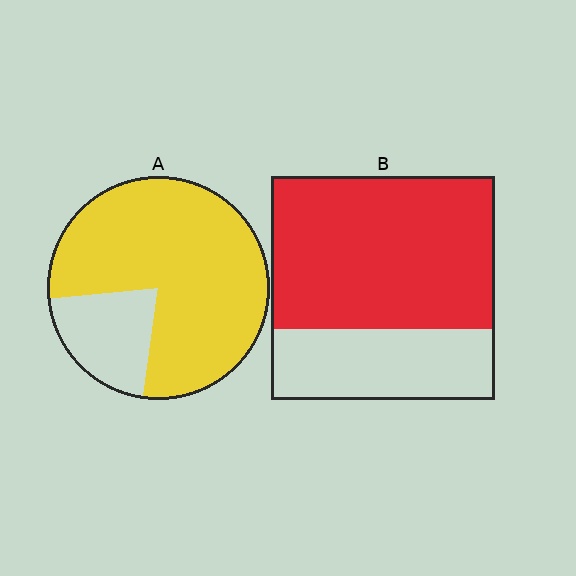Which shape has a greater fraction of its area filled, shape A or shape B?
Shape A.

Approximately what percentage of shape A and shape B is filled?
A is approximately 80% and B is approximately 70%.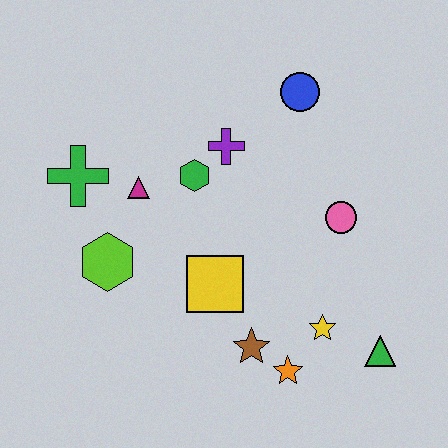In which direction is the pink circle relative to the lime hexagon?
The pink circle is to the right of the lime hexagon.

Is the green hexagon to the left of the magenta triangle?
No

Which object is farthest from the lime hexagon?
The green triangle is farthest from the lime hexagon.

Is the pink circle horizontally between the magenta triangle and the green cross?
No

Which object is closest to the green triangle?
The yellow star is closest to the green triangle.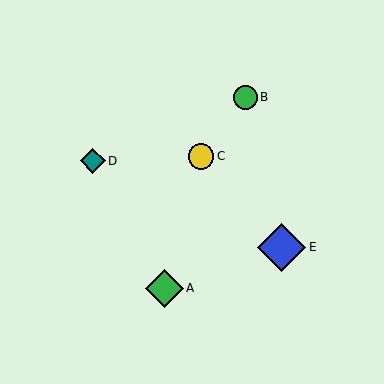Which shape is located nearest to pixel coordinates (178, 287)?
The green diamond (labeled A) at (165, 288) is nearest to that location.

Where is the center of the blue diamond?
The center of the blue diamond is at (282, 247).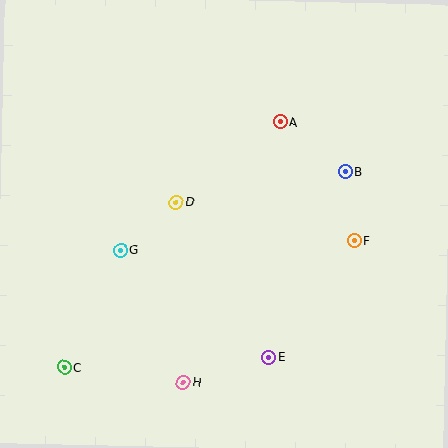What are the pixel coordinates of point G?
Point G is at (121, 250).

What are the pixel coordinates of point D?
Point D is at (176, 202).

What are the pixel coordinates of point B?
Point B is at (345, 171).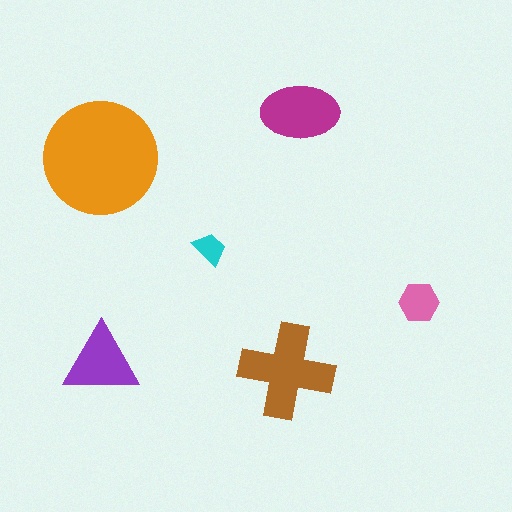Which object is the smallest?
The cyan trapezoid.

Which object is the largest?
The orange circle.